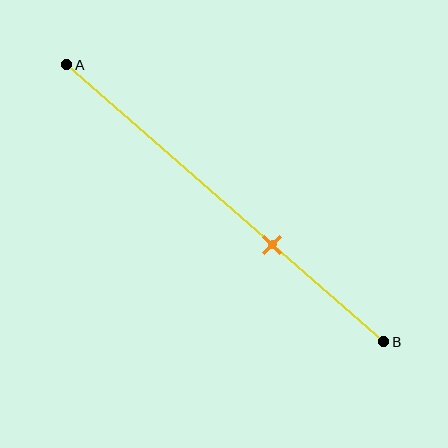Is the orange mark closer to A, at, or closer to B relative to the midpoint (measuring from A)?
The orange mark is closer to point B than the midpoint of segment AB.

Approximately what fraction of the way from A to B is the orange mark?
The orange mark is approximately 65% of the way from A to B.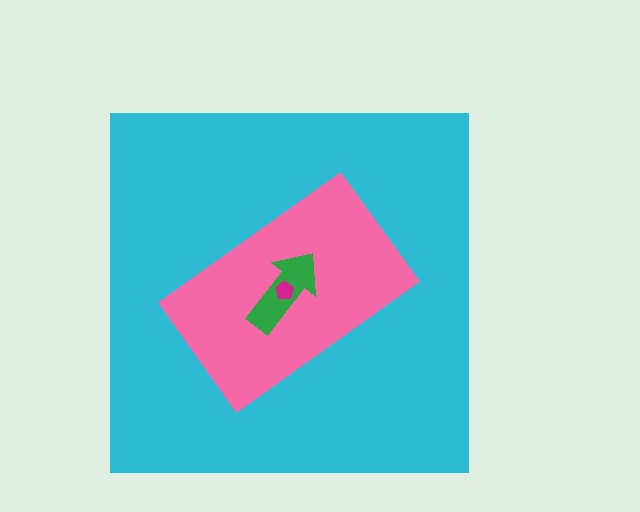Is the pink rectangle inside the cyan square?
Yes.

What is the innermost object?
The magenta pentagon.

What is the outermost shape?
The cyan square.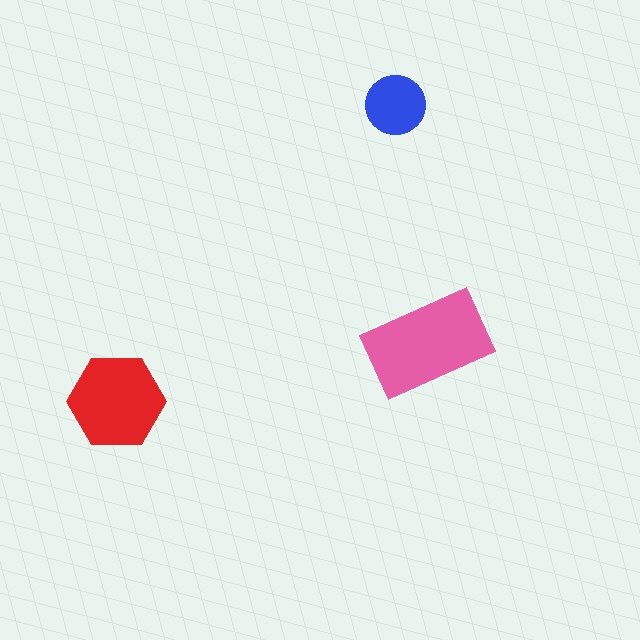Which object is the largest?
The pink rectangle.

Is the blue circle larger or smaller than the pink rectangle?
Smaller.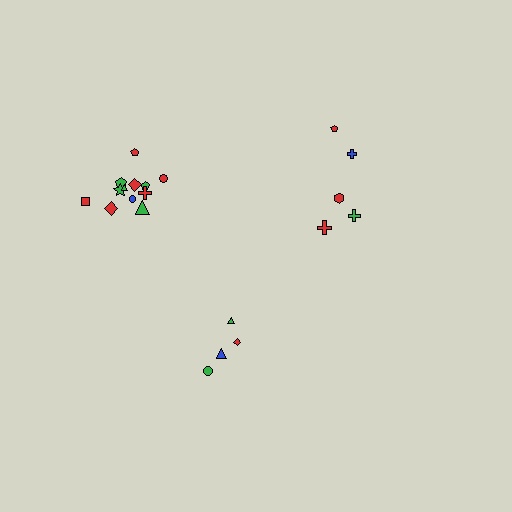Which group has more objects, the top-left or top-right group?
The top-left group.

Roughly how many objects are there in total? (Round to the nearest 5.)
Roughly 20 objects in total.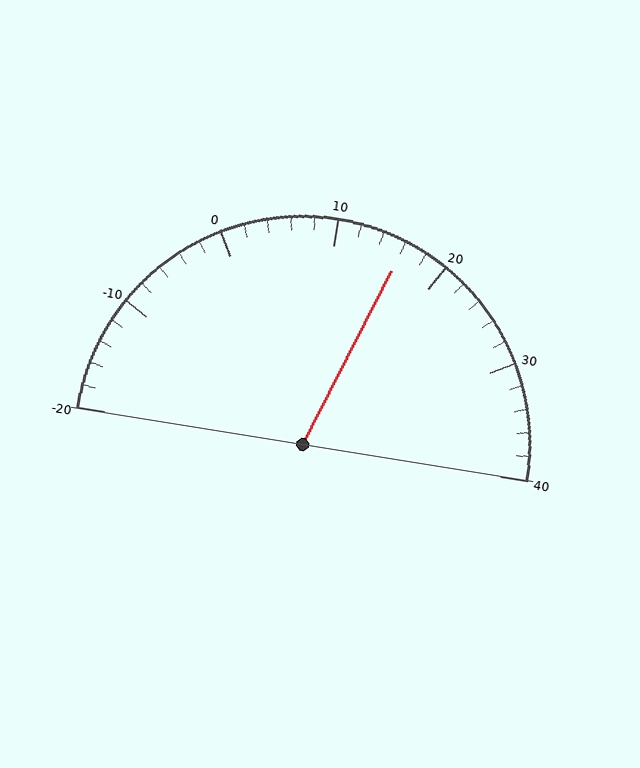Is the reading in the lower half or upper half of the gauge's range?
The reading is in the upper half of the range (-20 to 40).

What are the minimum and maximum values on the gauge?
The gauge ranges from -20 to 40.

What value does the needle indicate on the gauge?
The needle indicates approximately 16.